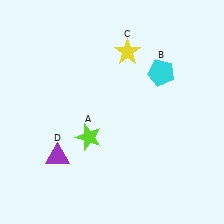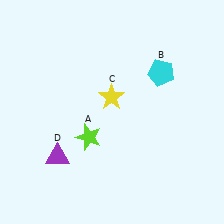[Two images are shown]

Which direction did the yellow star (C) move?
The yellow star (C) moved down.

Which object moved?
The yellow star (C) moved down.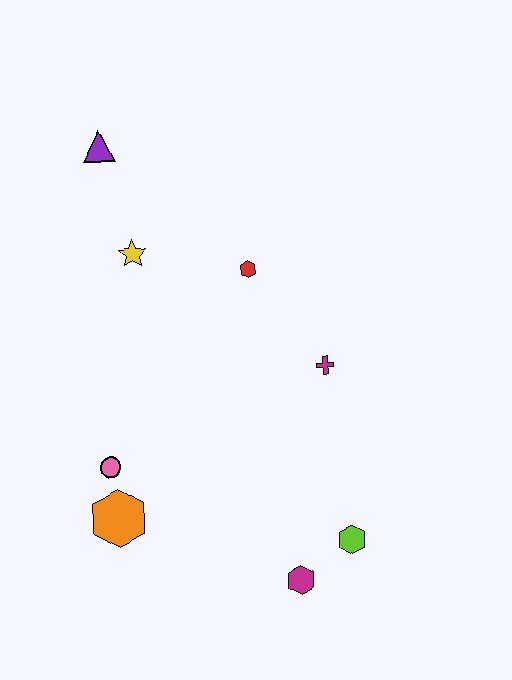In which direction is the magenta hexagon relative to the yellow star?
The magenta hexagon is below the yellow star.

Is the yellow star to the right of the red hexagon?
No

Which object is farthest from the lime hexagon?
The purple triangle is farthest from the lime hexagon.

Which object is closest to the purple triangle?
The yellow star is closest to the purple triangle.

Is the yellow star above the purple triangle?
No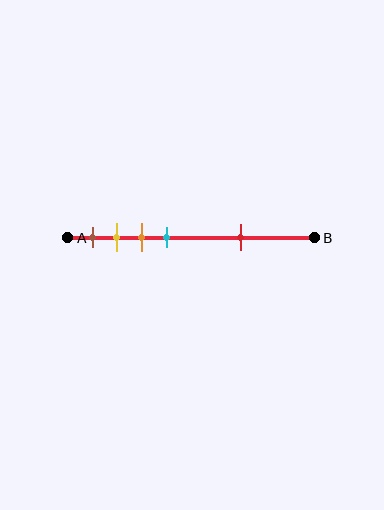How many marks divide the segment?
There are 5 marks dividing the segment.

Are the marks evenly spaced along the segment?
No, the marks are not evenly spaced.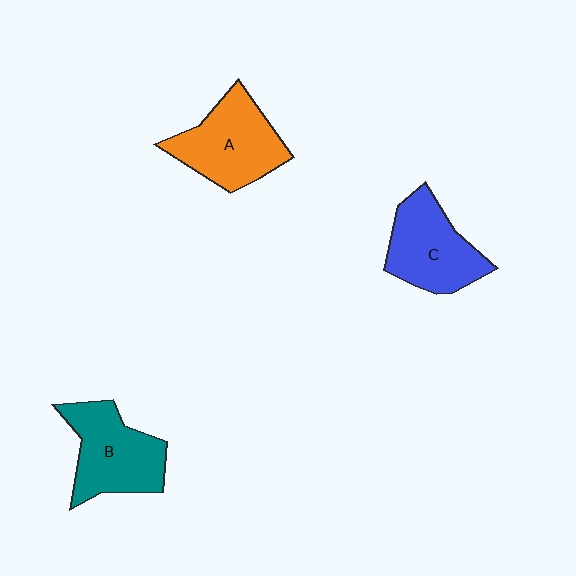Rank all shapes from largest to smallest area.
From largest to smallest: A (orange), B (teal), C (blue).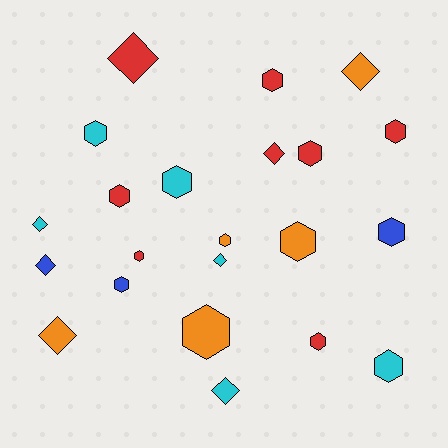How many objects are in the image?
There are 22 objects.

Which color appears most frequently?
Red, with 8 objects.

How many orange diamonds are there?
There are 2 orange diamonds.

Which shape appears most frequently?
Hexagon, with 14 objects.